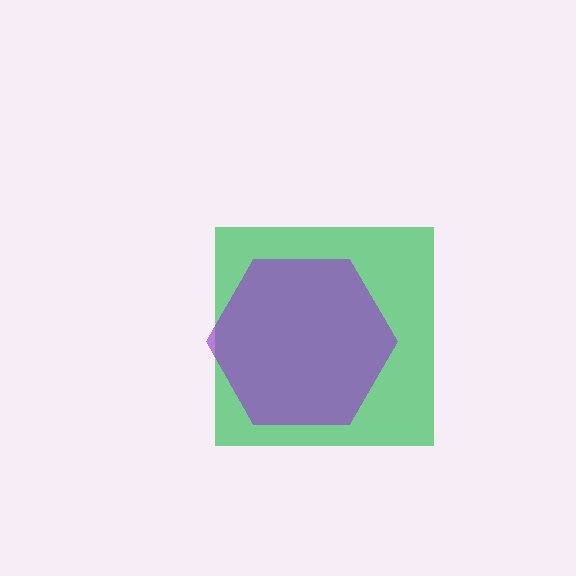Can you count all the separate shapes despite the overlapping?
Yes, there are 2 separate shapes.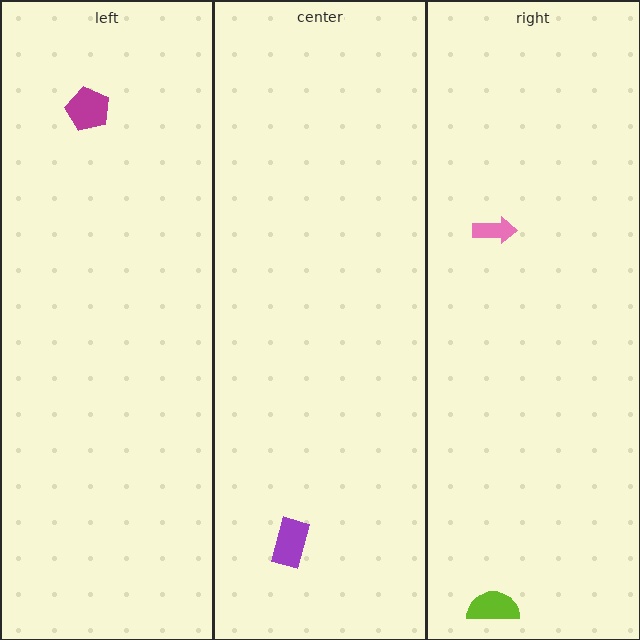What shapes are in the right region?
The pink arrow, the lime semicircle.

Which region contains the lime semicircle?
The right region.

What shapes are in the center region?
The purple rectangle.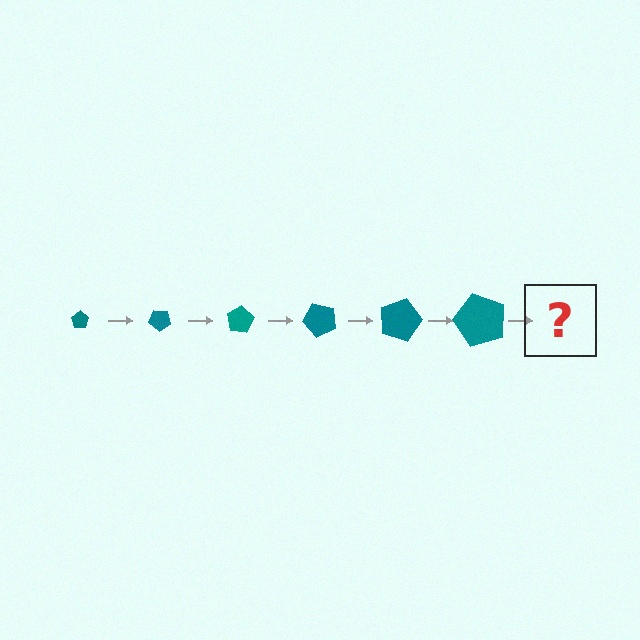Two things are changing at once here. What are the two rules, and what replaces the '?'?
The two rules are that the pentagon grows larger each step and it rotates 40 degrees each step. The '?' should be a pentagon, larger than the previous one and rotated 240 degrees from the start.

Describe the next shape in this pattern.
It should be a pentagon, larger than the previous one and rotated 240 degrees from the start.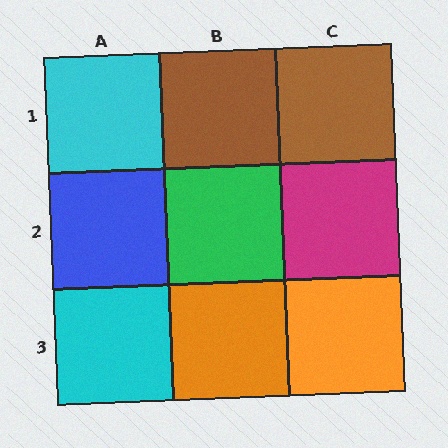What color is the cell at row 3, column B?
Orange.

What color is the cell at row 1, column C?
Brown.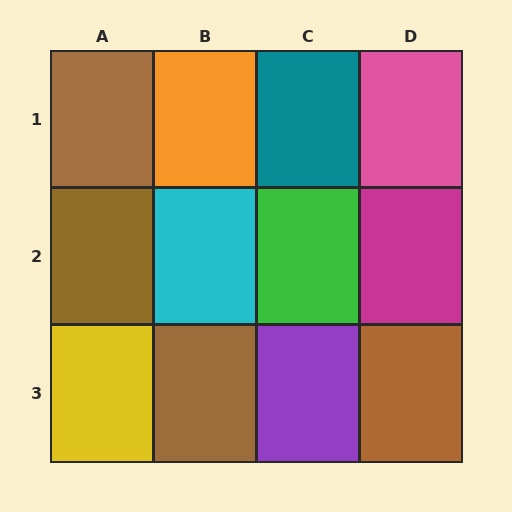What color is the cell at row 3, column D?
Brown.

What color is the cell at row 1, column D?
Pink.